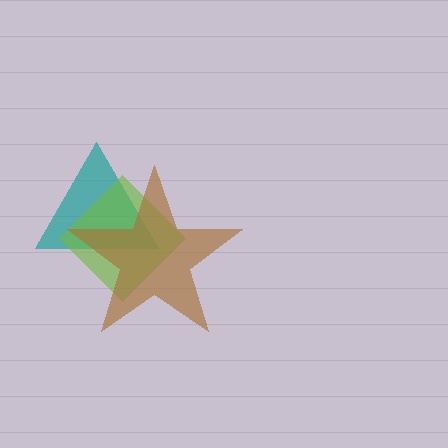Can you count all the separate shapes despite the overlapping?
Yes, there are 3 separate shapes.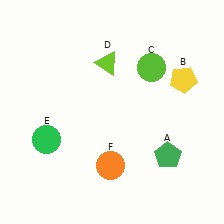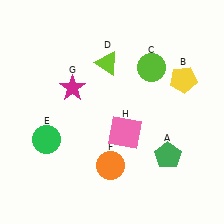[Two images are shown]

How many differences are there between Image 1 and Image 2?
There are 2 differences between the two images.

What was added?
A magenta star (G), a pink square (H) were added in Image 2.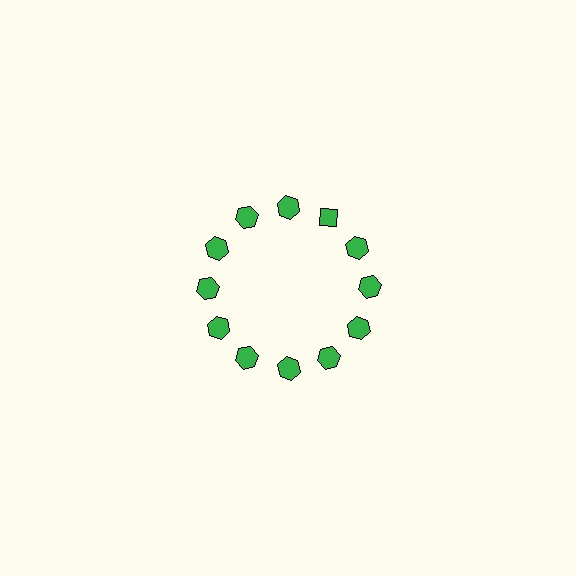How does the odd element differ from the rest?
It has a different shape: diamond instead of hexagon.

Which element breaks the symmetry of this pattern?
The green diamond at roughly the 1 o'clock position breaks the symmetry. All other shapes are green hexagons.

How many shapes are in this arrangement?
There are 12 shapes arranged in a ring pattern.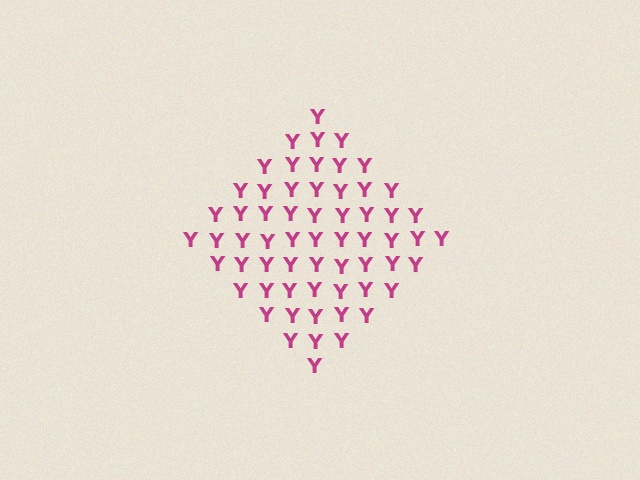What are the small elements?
The small elements are letter Y's.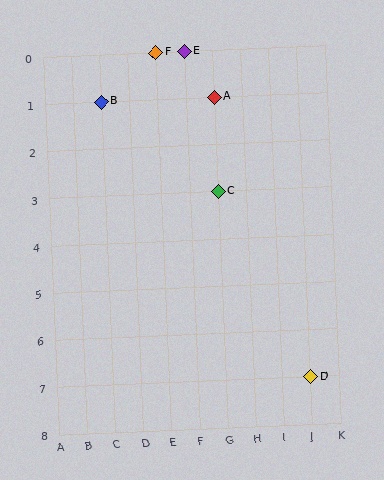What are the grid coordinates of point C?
Point C is at grid coordinates (G, 3).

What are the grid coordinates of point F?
Point F is at grid coordinates (E, 0).